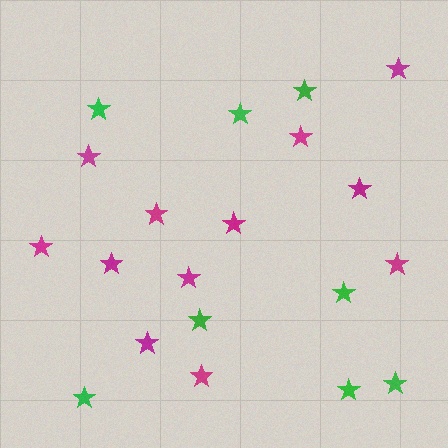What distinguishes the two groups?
There are 2 groups: one group of green stars (8) and one group of magenta stars (12).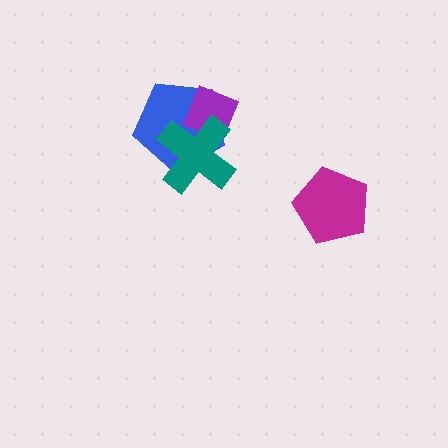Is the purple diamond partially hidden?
Yes, it is partially covered by another shape.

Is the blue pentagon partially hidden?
Yes, it is partially covered by another shape.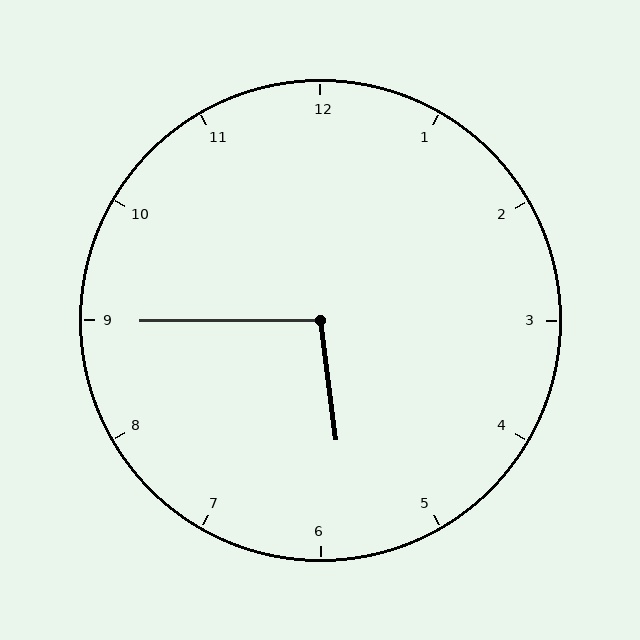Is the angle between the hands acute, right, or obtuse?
It is obtuse.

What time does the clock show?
5:45.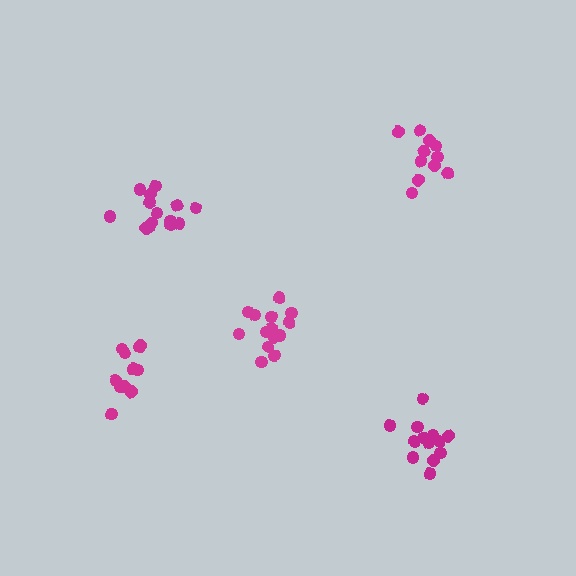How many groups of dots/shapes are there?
There are 5 groups.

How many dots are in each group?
Group 1: 13 dots, Group 2: 11 dots, Group 3: 14 dots, Group 4: 15 dots, Group 5: 11 dots (64 total).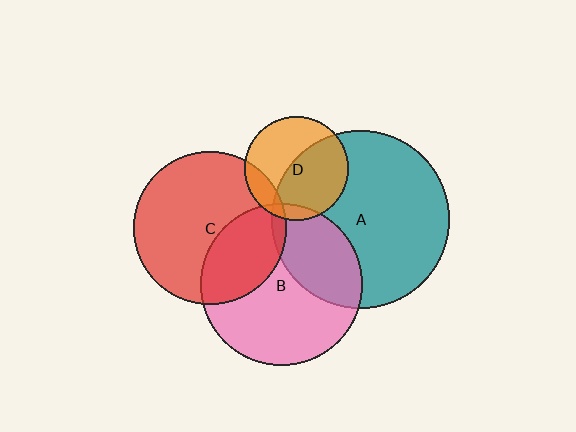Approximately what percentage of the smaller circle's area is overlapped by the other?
Approximately 15%.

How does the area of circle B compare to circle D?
Approximately 2.4 times.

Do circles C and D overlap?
Yes.